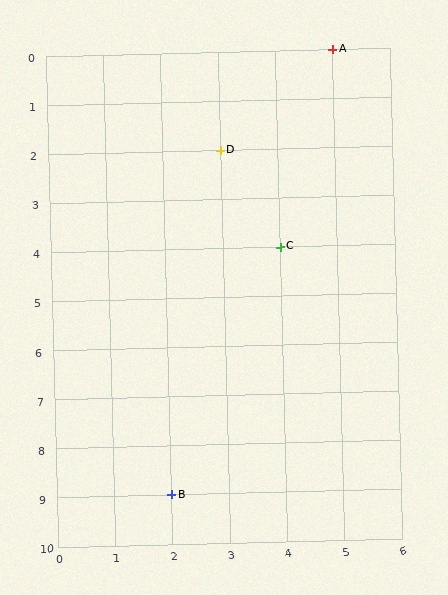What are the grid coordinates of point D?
Point D is at grid coordinates (3, 2).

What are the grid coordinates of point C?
Point C is at grid coordinates (4, 4).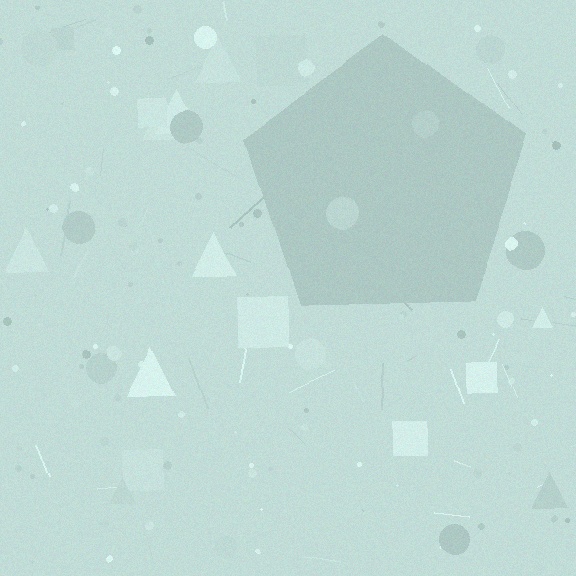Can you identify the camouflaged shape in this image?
The camouflaged shape is a pentagon.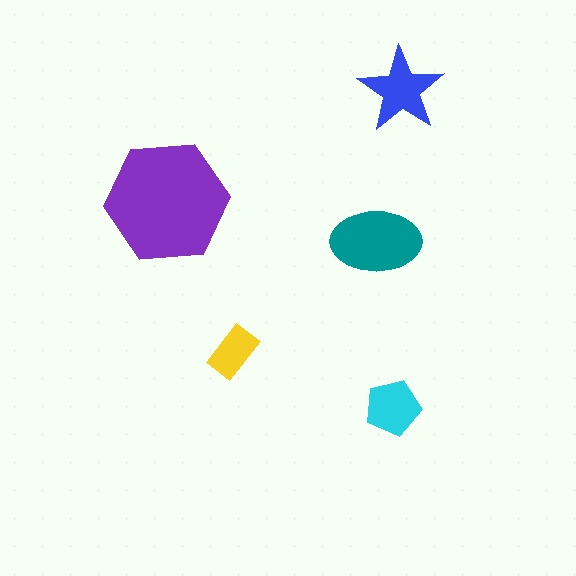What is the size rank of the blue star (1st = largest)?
3rd.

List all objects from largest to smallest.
The purple hexagon, the teal ellipse, the blue star, the cyan pentagon, the yellow rectangle.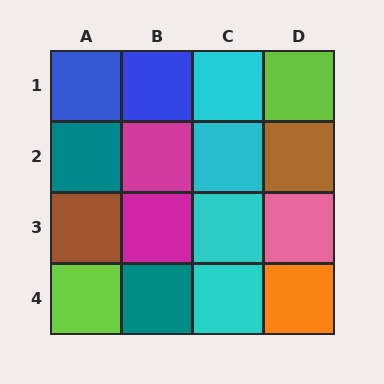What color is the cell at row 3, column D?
Pink.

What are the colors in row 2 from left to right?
Teal, magenta, cyan, brown.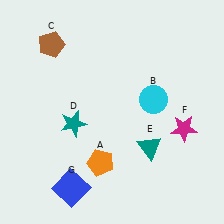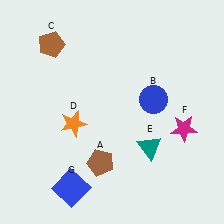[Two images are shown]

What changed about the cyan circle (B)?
In Image 1, B is cyan. In Image 2, it changed to blue.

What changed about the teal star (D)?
In Image 1, D is teal. In Image 2, it changed to orange.